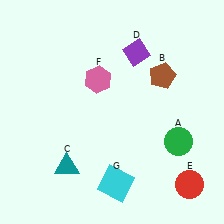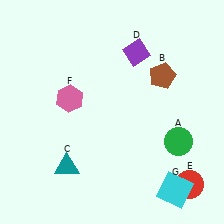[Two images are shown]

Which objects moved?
The objects that moved are: the pink hexagon (F), the cyan square (G).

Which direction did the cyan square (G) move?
The cyan square (G) moved right.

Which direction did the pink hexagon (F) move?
The pink hexagon (F) moved left.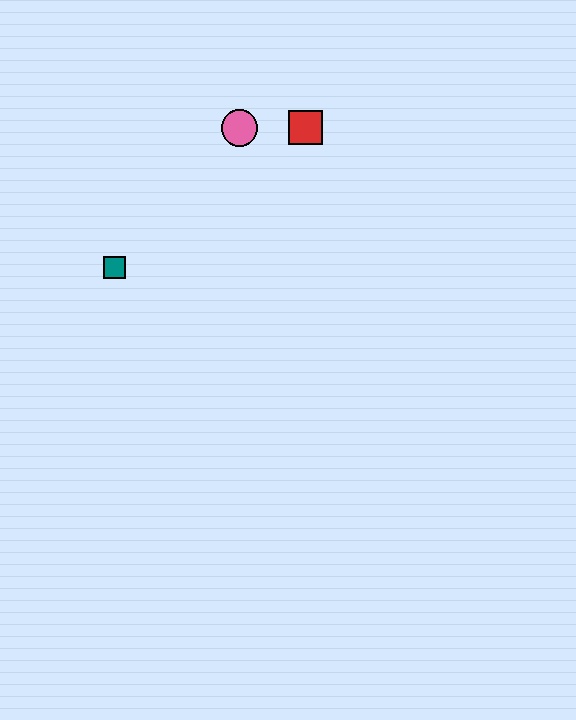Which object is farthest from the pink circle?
The teal square is farthest from the pink circle.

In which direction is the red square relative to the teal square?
The red square is to the right of the teal square.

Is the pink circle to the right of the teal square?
Yes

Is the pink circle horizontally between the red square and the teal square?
Yes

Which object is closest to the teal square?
The pink circle is closest to the teal square.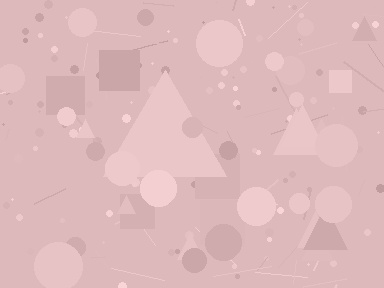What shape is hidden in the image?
A triangle is hidden in the image.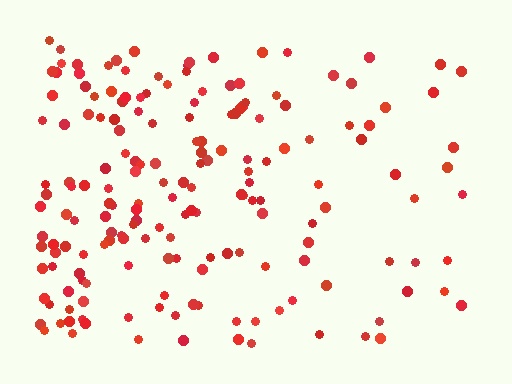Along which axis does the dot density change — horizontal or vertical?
Horizontal.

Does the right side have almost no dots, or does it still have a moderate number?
Still a moderate number, just noticeably fewer than the left.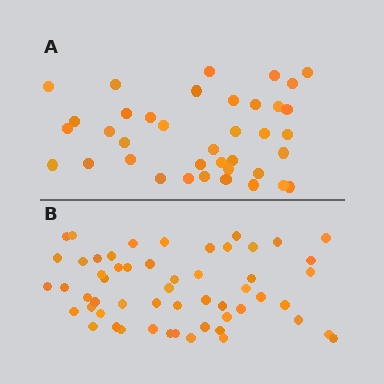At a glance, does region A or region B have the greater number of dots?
Region B (the bottom region) has more dots.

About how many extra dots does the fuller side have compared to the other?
Region B has approximately 15 more dots than region A.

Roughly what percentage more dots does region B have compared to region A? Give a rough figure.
About 45% more.